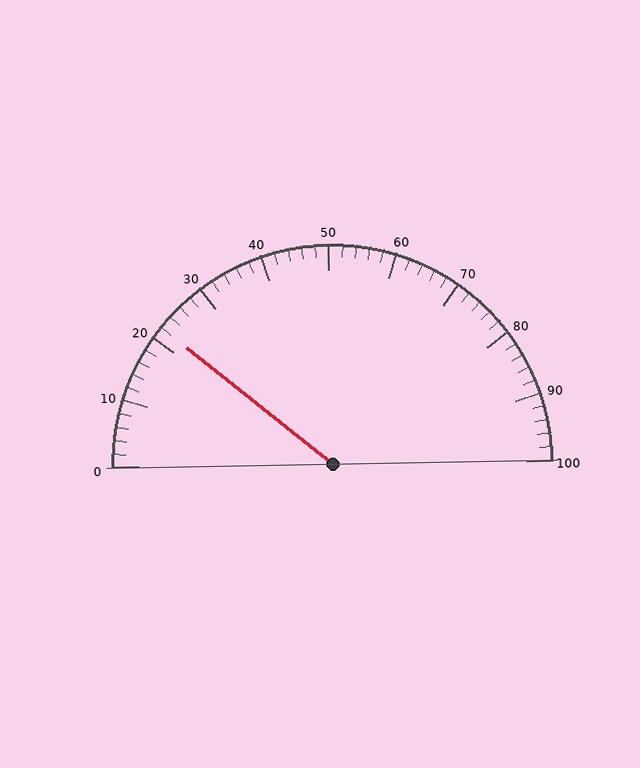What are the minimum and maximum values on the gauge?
The gauge ranges from 0 to 100.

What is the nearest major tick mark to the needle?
The nearest major tick mark is 20.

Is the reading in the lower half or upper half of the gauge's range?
The reading is in the lower half of the range (0 to 100).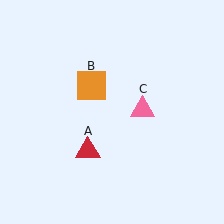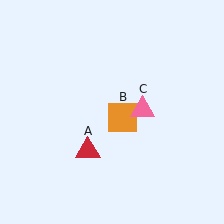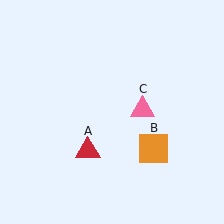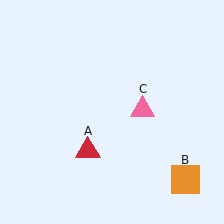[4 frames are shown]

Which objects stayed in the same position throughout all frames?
Red triangle (object A) and pink triangle (object C) remained stationary.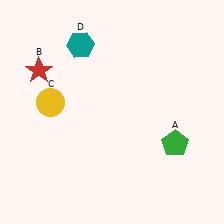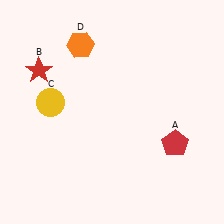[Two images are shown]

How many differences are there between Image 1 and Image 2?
There are 2 differences between the two images.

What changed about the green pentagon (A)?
In Image 1, A is green. In Image 2, it changed to red.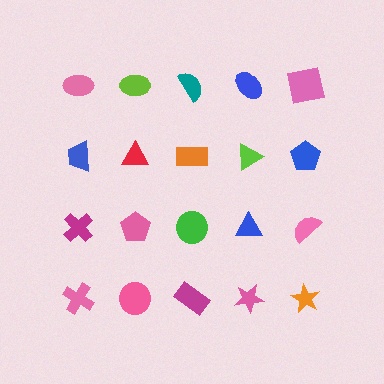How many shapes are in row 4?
5 shapes.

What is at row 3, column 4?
A blue triangle.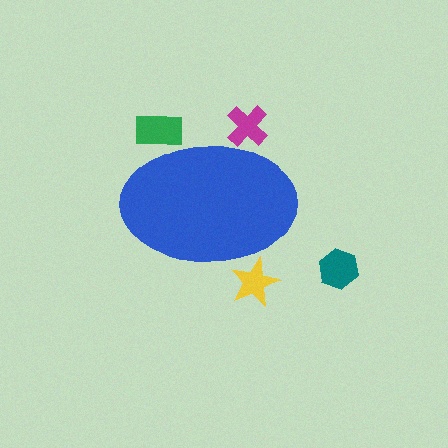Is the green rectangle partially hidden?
Yes, the green rectangle is partially hidden behind the blue ellipse.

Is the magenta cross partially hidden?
Yes, the magenta cross is partially hidden behind the blue ellipse.